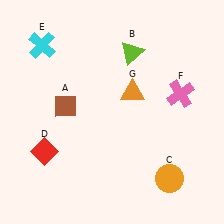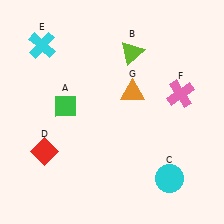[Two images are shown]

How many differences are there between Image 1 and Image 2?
There are 2 differences between the two images.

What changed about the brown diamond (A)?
In Image 1, A is brown. In Image 2, it changed to green.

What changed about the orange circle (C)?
In Image 1, C is orange. In Image 2, it changed to cyan.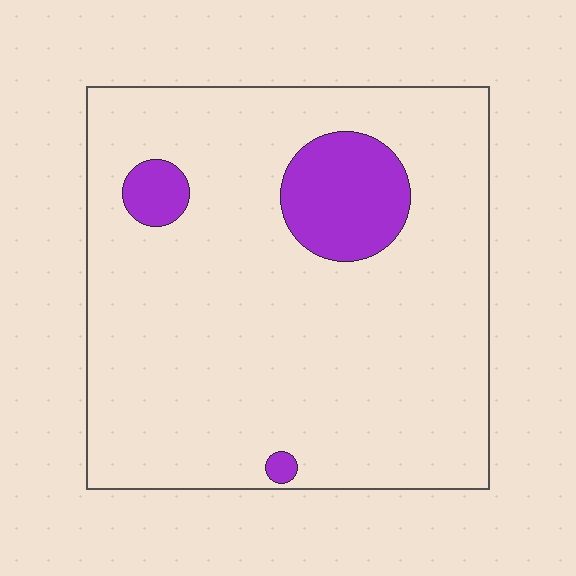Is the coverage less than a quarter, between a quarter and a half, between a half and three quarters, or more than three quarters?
Less than a quarter.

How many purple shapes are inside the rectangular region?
3.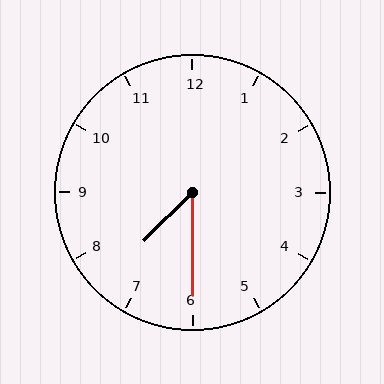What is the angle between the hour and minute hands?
Approximately 45 degrees.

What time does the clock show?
7:30.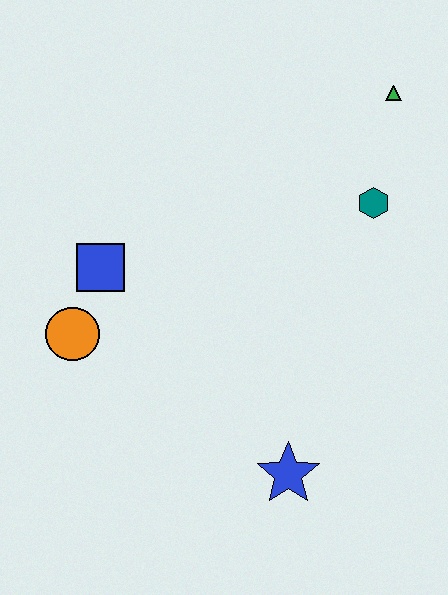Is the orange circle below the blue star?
No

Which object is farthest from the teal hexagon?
The orange circle is farthest from the teal hexagon.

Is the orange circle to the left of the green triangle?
Yes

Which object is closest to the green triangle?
The teal hexagon is closest to the green triangle.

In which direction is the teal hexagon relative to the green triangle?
The teal hexagon is below the green triangle.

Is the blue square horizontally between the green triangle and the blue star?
No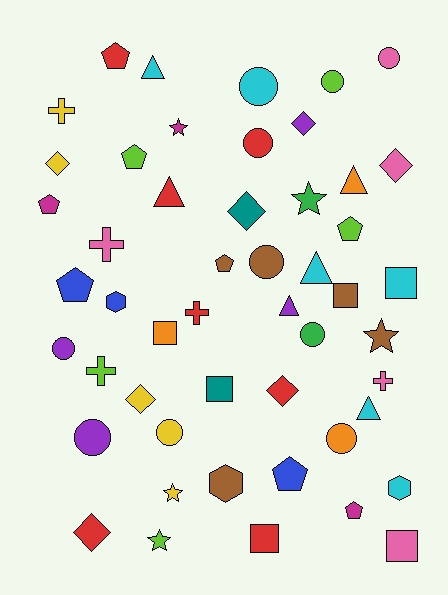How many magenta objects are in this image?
There are 3 magenta objects.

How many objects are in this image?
There are 50 objects.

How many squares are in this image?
There are 6 squares.